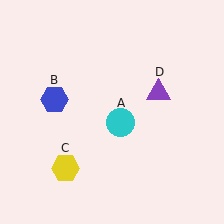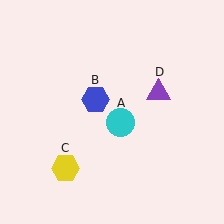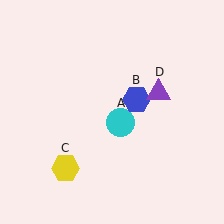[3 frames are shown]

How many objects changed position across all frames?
1 object changed position: blue hexagon (object B).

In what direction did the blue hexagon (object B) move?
The blue hexagon (object B) moved right.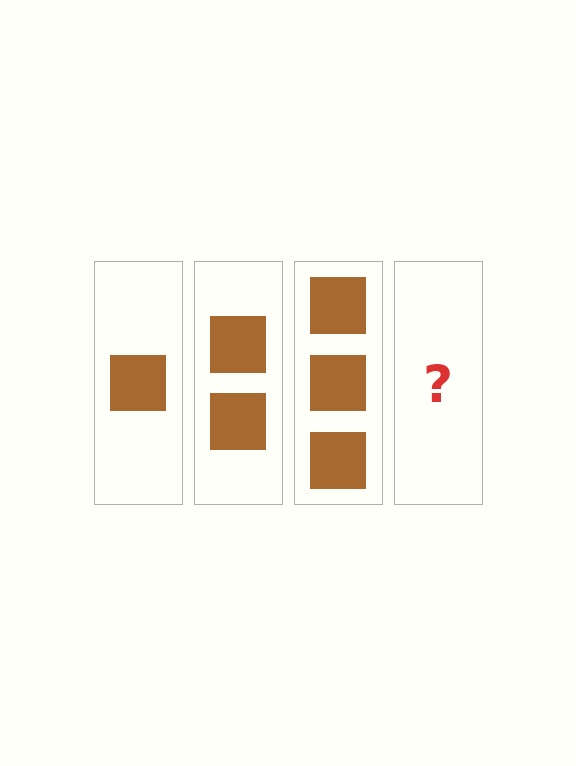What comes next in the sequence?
The next element should be 4 squares.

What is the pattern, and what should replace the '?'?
The pattern is that each step adds one more square. The '?' should be 4 squares.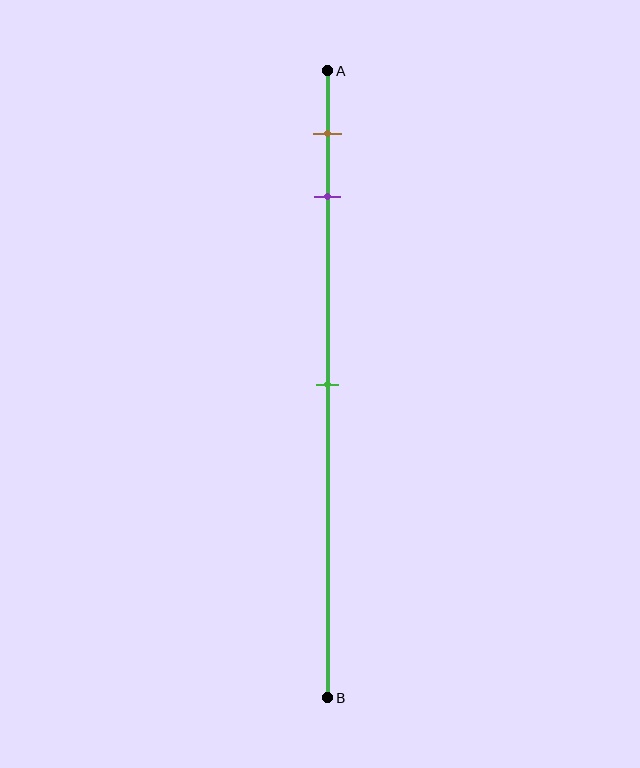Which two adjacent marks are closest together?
The brown and purple marks are the closest adjacent pair.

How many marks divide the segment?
There are 3 marks dividing the segment.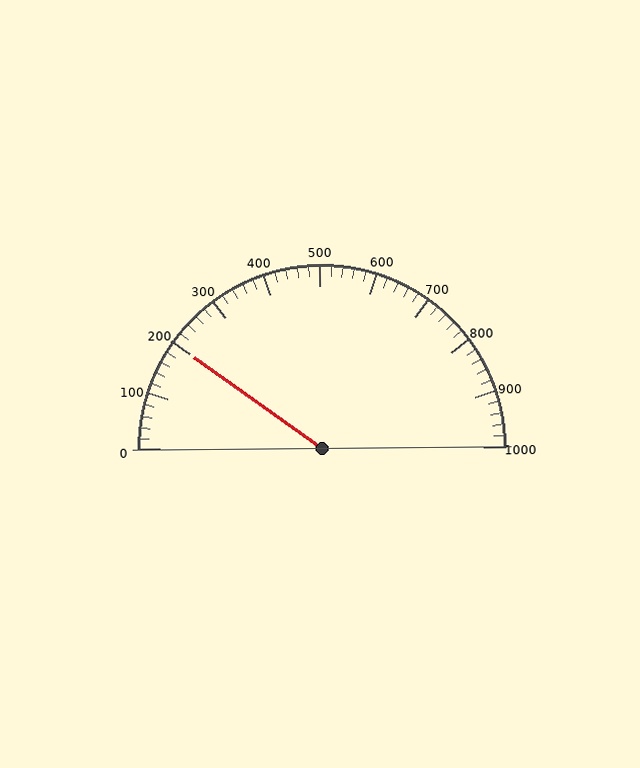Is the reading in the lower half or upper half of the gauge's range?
The reading is in the lower half of the range (0 to 1000).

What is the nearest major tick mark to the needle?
The nearest major tick mark is 200.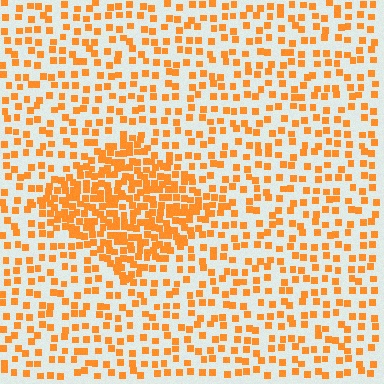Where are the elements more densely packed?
The elements are more densely packed inside the diamond boundary.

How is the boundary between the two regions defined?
The boundary is defined by a change in element density (approximately 2.3x ratio). All elements are the same color, size, and shape.